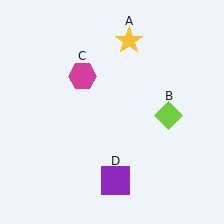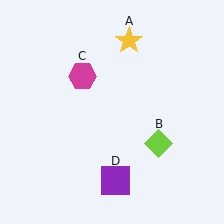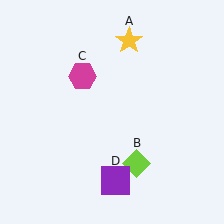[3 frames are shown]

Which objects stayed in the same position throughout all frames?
Yellow star (object A) and magenta hexagon (object C) and purple square (object D) remained stationary.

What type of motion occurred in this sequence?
The lime diamond (object B) rotated clockwise around the center of the scene.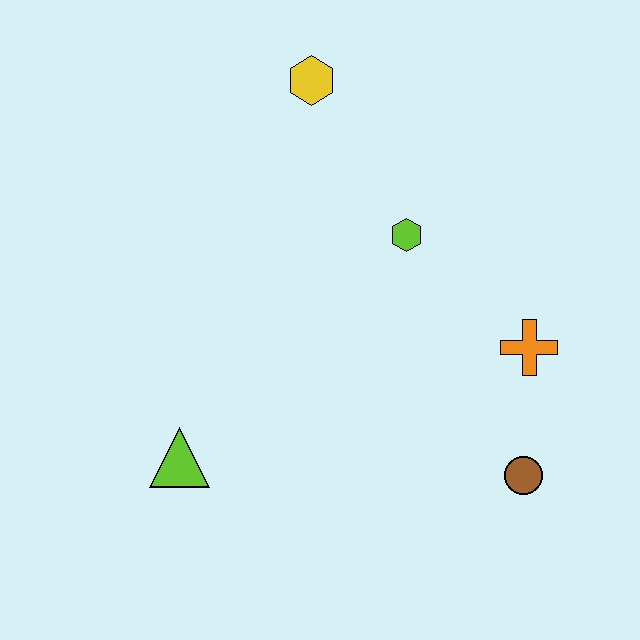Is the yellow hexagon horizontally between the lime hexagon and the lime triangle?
Yes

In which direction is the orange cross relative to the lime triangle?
The orange cross is to the right of the lime triangle.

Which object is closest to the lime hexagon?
The orange cross is closest to the lime hexagon.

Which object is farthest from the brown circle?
The yellow hexagon is farthest from the brown circle.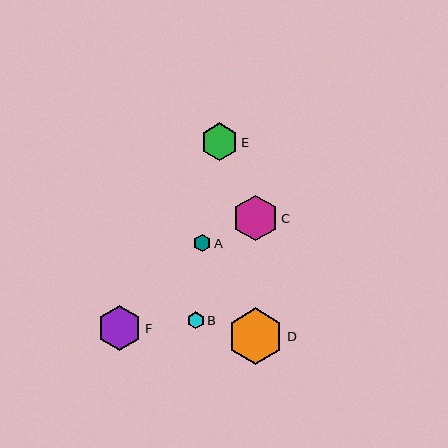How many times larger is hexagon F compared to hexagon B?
Hexagon F is approximately 2.6 times the size of hexagon B.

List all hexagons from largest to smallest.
From largest to smallest: D, C, F, E, A, B.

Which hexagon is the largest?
Hexagon D is the largest with a size of approximately 56 pixels.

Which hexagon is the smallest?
Hexagon B is the smallest with a size of approximately 17 pixels.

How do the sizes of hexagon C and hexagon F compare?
Hexagon C and hexagon F are approximately the same size.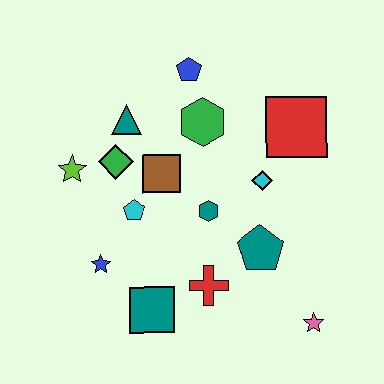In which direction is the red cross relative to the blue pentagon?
The red cross is below the blue pentagon.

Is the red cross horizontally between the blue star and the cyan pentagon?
No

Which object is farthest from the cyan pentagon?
The pink star is farthest from the cyan pentagon.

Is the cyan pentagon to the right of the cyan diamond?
No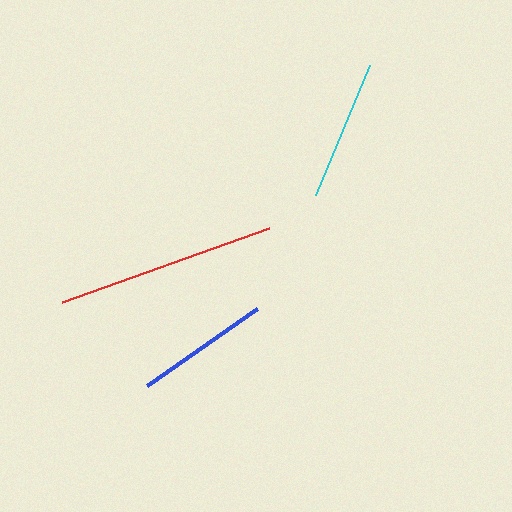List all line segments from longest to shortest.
From longest to shortest: red, cyan, blue.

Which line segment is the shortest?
The blue line is the shortest at approximately 135 pixels.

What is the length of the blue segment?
The blue segment is approximately 135 pixels long.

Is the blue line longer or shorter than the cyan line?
The cyan line is longer than the blue line.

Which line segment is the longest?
The red line is the longest at approximately 220 pixels.